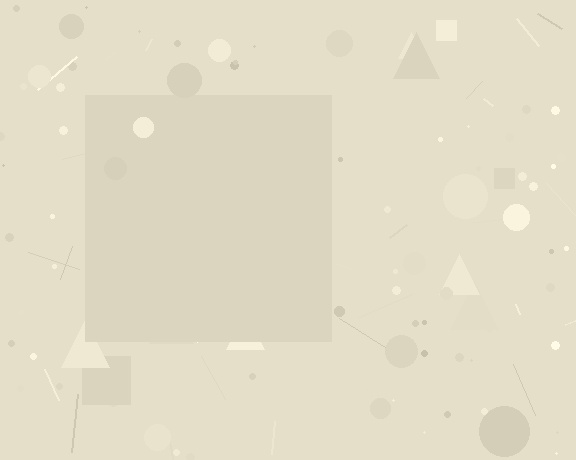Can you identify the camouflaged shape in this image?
The camouflaged shape is a square.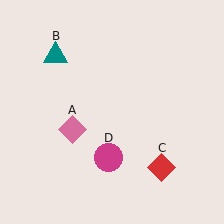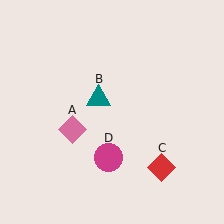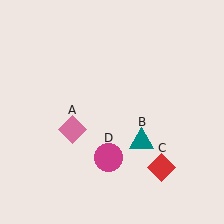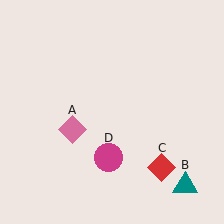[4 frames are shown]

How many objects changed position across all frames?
1 object changed position: teal triangle (object B).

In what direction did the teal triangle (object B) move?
The teal triangle (object B) moved down and to the right.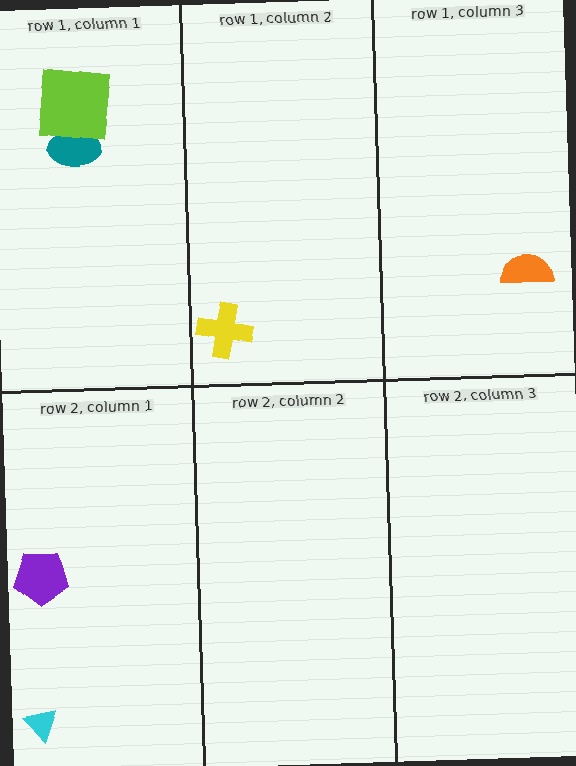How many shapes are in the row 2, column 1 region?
2.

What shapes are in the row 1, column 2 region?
The yellow cross.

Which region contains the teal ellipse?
The row 1, column 1 region.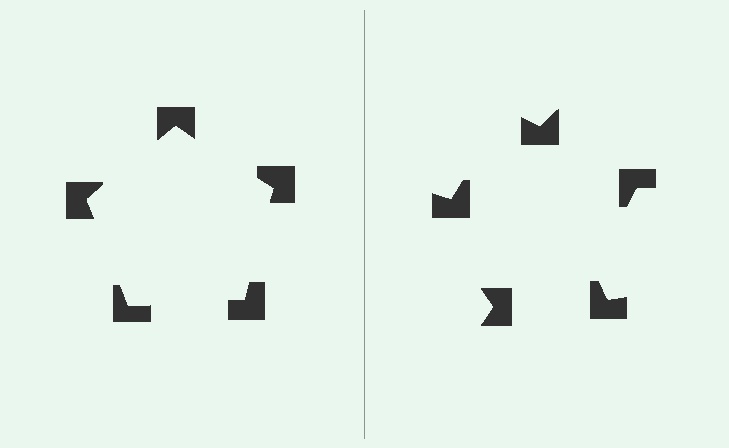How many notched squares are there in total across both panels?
10 — 5 on each side.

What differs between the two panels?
The notched squares are positioned identically on both sides; only the wedge orientations differ. On the left they align to a pentagon; on the right they are misaligned.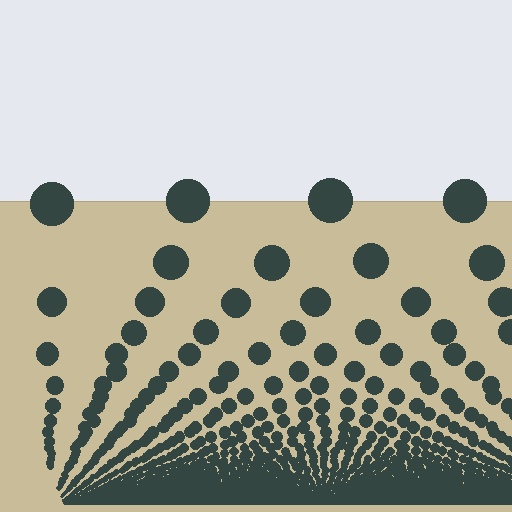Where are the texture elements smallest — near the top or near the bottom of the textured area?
Near the bottom.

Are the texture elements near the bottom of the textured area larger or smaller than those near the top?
Smaller. The gradient is inverted — elements near the bottom are smaller and denser.